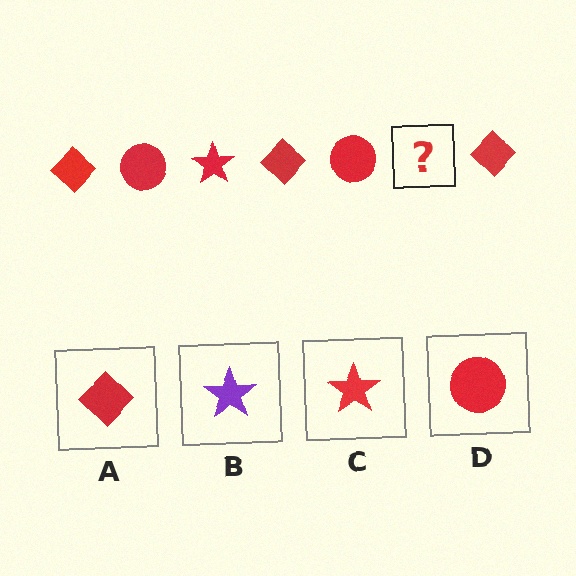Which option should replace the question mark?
Option C.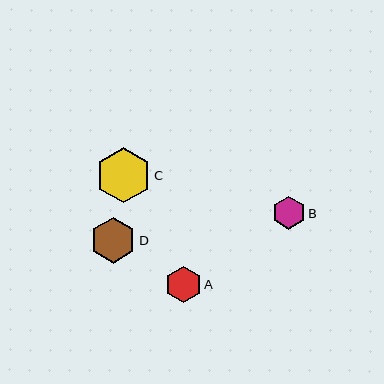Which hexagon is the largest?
Hexagon C is the largest with a size of approximately 55 pixels.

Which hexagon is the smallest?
Hexagon B is the smallest with a size of approximately 33 pixels.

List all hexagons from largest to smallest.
From largest to smallest: C, D, A, B.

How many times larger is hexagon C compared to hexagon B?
Hexagon C is approximately 1.7 times the size of hexagon B.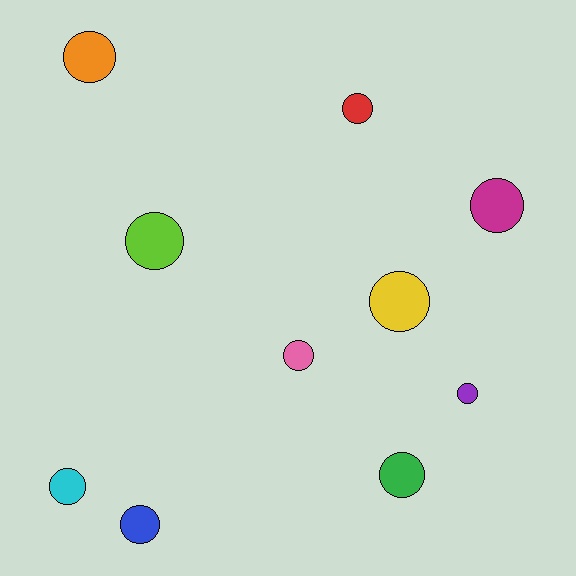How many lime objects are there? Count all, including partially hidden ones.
There is 1 lime object.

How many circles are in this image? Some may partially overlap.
There are 10 circles.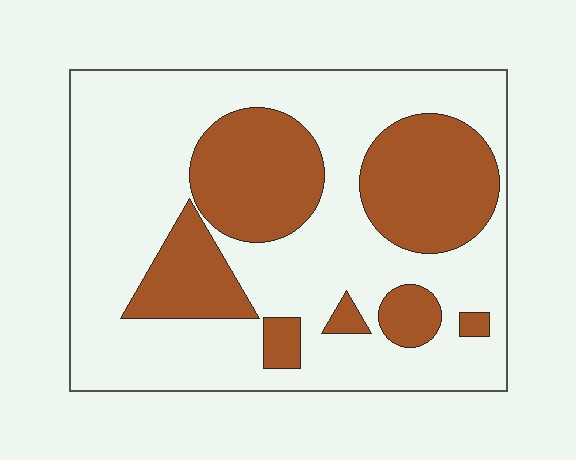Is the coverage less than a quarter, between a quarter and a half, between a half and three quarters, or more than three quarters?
Between a quarter and a half.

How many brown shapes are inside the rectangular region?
7.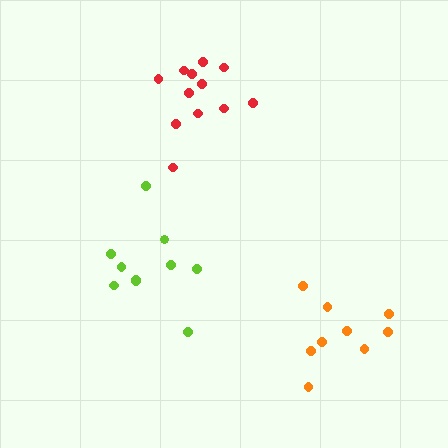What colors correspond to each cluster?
The clusters are colored: orange, lime, red.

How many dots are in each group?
Group 1: 9 dots, Group 2: 10 dots, Group 3: 12 dots (31 total).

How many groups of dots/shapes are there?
There are 3 groups.